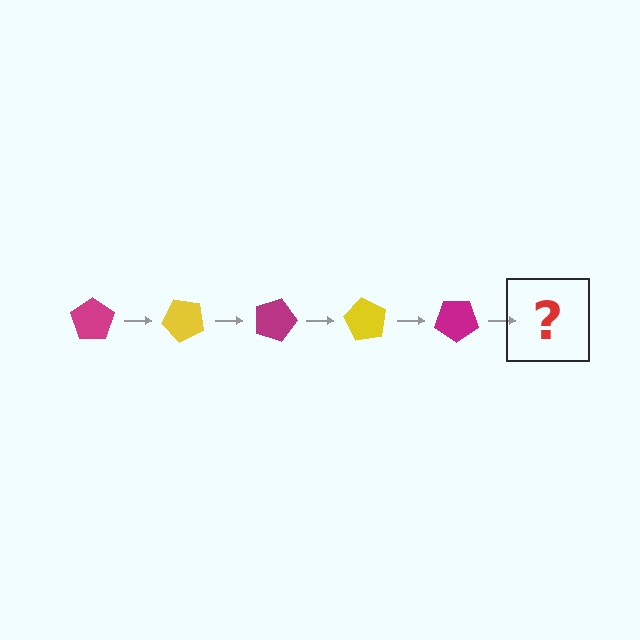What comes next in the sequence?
The next element should be a yellow pentagon, rotated 225 degrees from the start.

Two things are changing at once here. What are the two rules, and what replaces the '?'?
The two rules are that it rotates 45 degrees each step and the color cycles through magenta and yellow. The '?' should be a yellow pentagon, rotated 225 degrees from the start.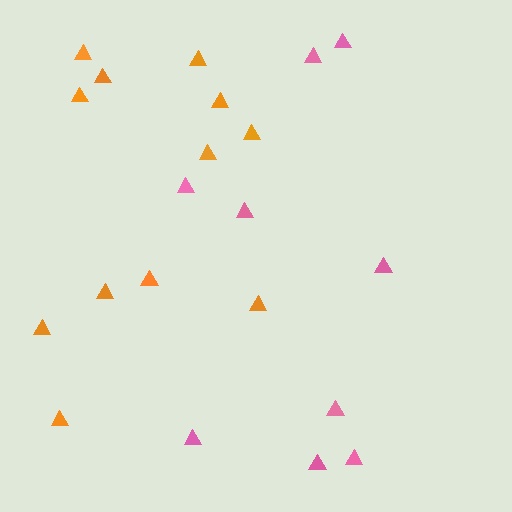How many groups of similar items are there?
There are 2 groups: one group of orange triangles (12) and one group of pink triangles (9).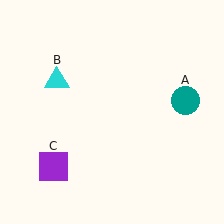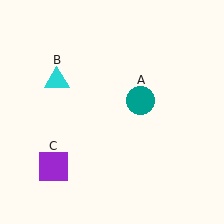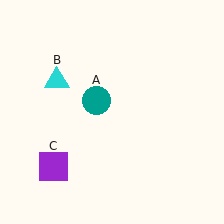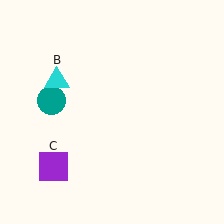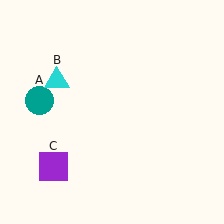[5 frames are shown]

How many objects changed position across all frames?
1 object changed position: teal circle (object A).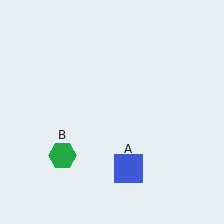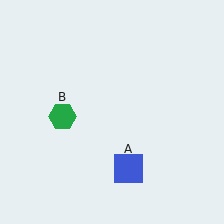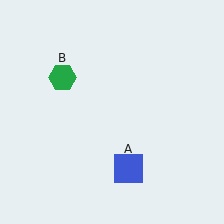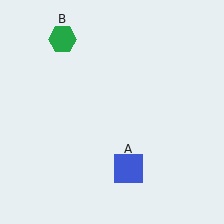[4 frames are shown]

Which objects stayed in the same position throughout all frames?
Blue square (object A) remained stationary.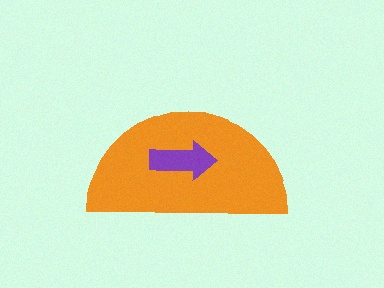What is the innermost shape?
The purple arrow.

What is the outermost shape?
The orange semicircle.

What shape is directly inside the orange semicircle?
The purple arrow.